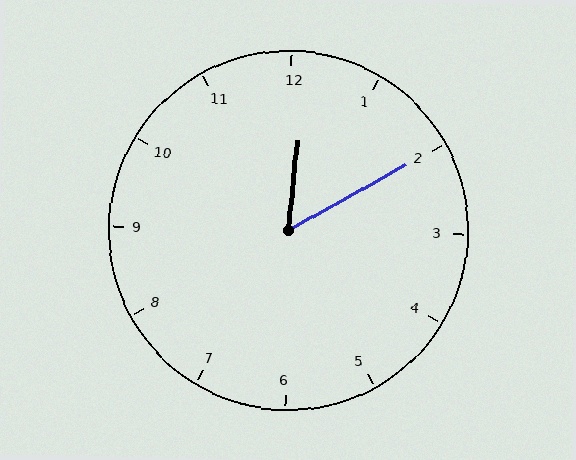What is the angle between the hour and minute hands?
Approximately 55 degrees.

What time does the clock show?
12:10.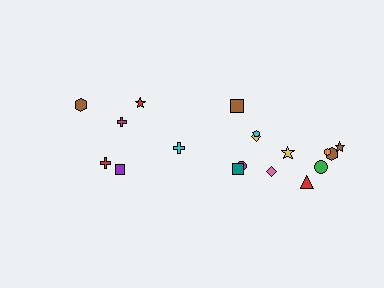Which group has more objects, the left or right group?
The right group.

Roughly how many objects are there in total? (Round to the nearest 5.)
Roughly 20 objects in total.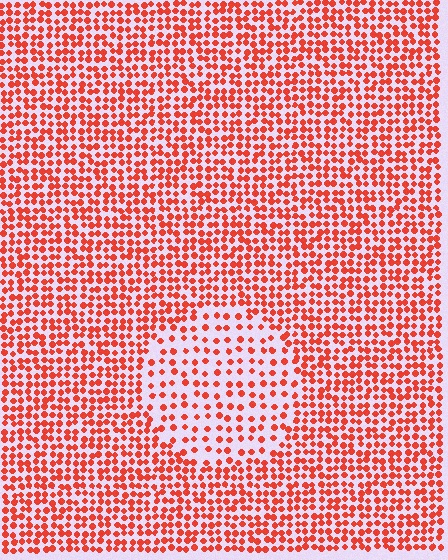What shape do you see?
I see a circle.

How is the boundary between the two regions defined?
The boundary is defined by a change in element density (approximately 2.0x ratio). All elements are the same color, size, and shape.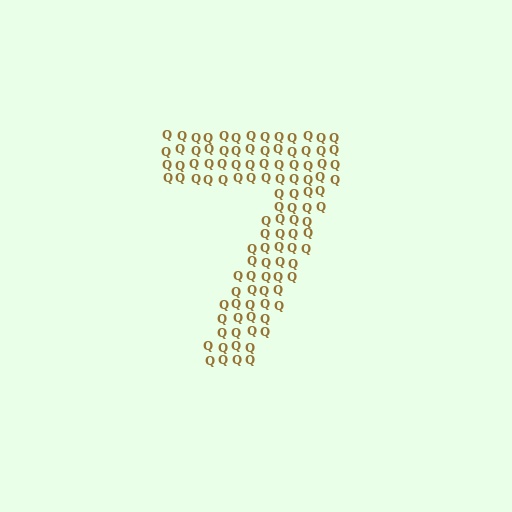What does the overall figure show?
The overall figure shows the digit 7.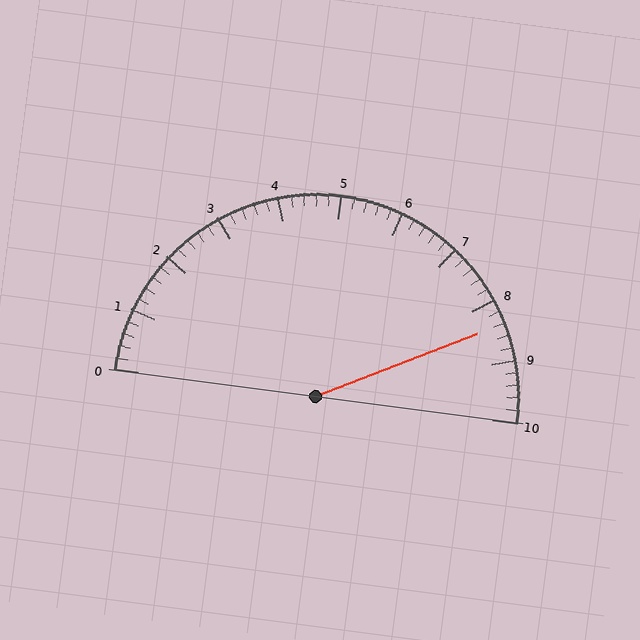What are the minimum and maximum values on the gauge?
The gauge ranges from 0 to 10.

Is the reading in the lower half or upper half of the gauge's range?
The reading is in the upper half of the range (0 to 10).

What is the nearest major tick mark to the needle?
The nearest major tick mark is 8.